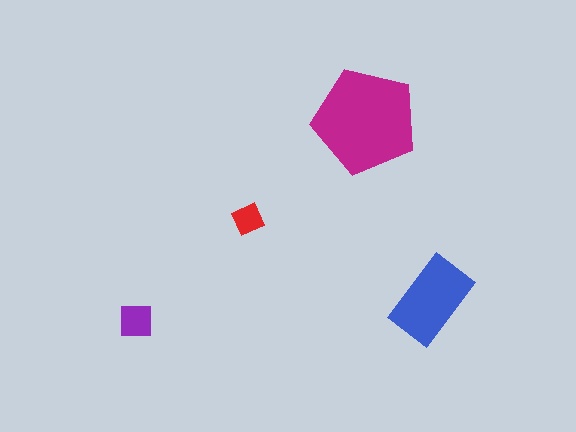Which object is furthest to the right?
The blue rectangle is rightmost.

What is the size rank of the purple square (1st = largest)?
3rd.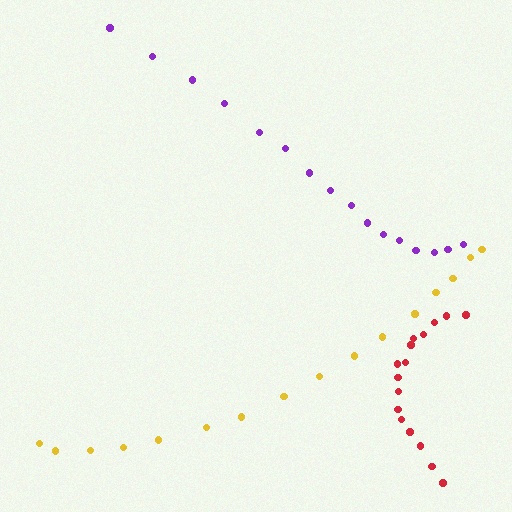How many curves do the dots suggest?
There are 3 distinct paths.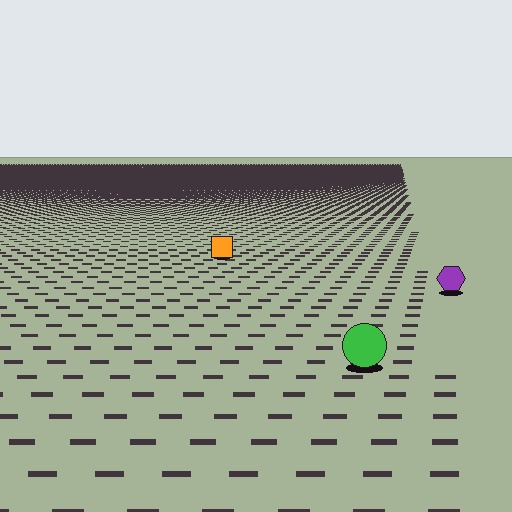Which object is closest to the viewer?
The green circle is closest. The texture marks near it are larger and more spread out.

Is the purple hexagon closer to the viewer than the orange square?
Yes. The purple hexagon is closer — you can tell from the texture gradient: the ground texture is coarser near it.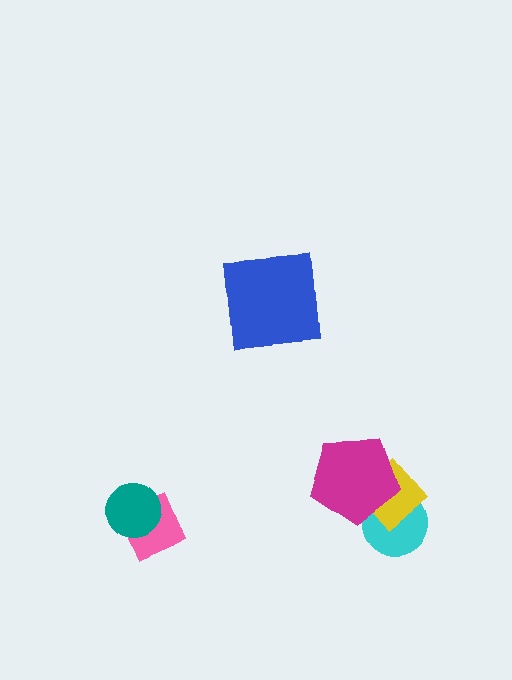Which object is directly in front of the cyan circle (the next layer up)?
The yellow diamond is directly in front of the cyan circle.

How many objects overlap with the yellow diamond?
2 objects overlap with the yellow diamond.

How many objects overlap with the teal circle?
1 object overlaps with the teal circle.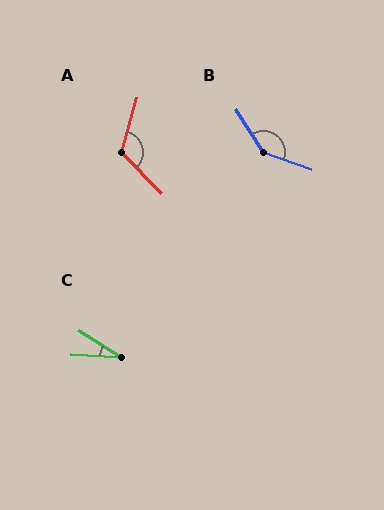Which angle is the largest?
B, at approximately 142 degrees.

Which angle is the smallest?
C, at approximately 28 degrees.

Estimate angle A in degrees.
Approximately 119 degrees.